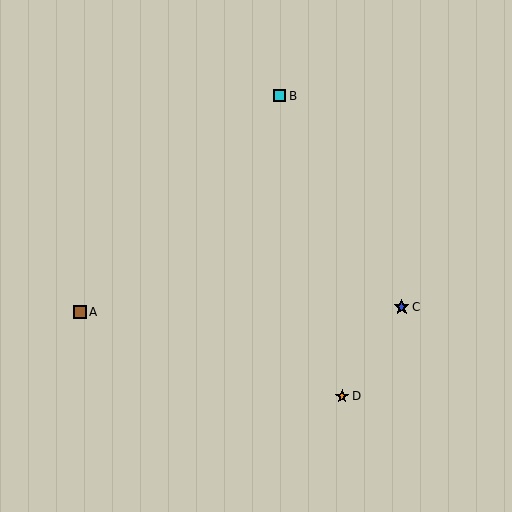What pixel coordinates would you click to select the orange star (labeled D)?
Click at (342, 396) to select the orange star D.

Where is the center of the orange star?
The center of the orange star is at (342, 396).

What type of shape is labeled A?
Shape A is a brown square.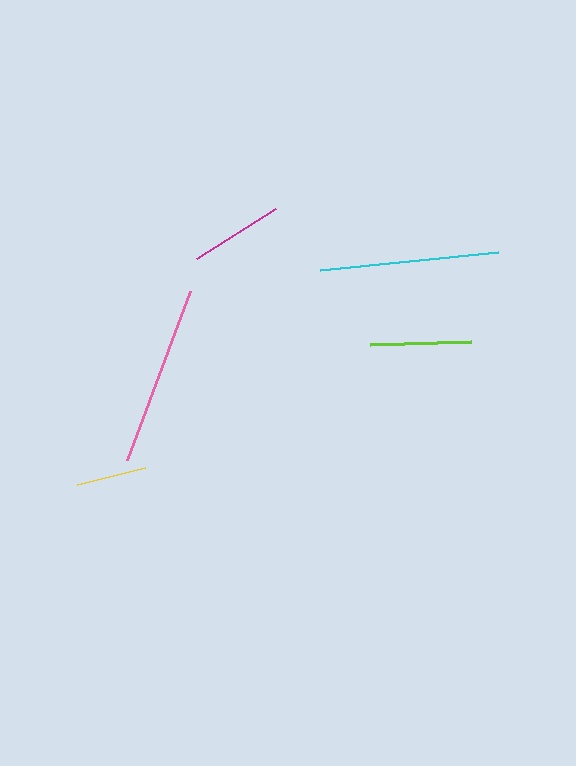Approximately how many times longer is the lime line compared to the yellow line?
The lime line is approximately 1.4 times the length of the yellow line.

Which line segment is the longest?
The pink line is the longest at approximately 180 pixels.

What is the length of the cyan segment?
The cyan segment is approximately 179 pixels long.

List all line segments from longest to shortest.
From longest to shortest: pink, cyan, lime, magenta, yellow.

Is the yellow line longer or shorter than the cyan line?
The cyan line is longer than the yellow line.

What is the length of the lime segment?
The lime segment is approximately 101 pixels long.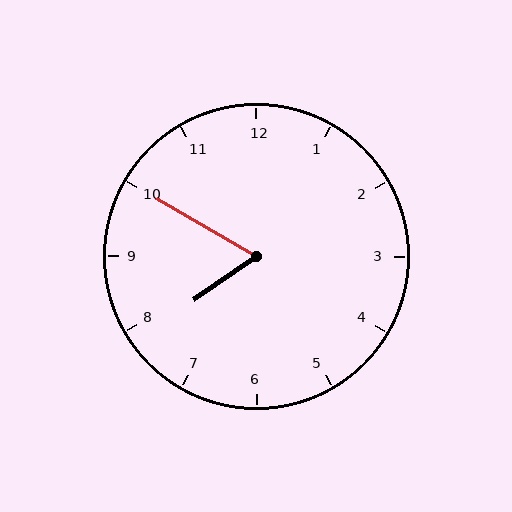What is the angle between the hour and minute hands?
Approximately 65 degrees.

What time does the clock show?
7:50.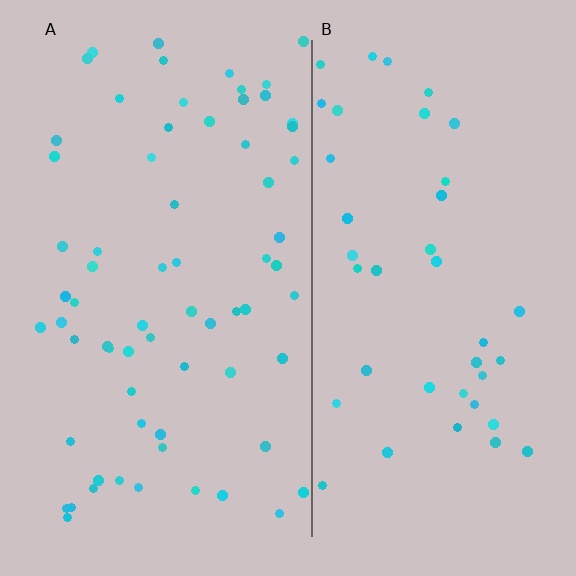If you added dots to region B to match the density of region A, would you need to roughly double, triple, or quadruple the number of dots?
Approximately double.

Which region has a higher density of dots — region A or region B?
A (the left).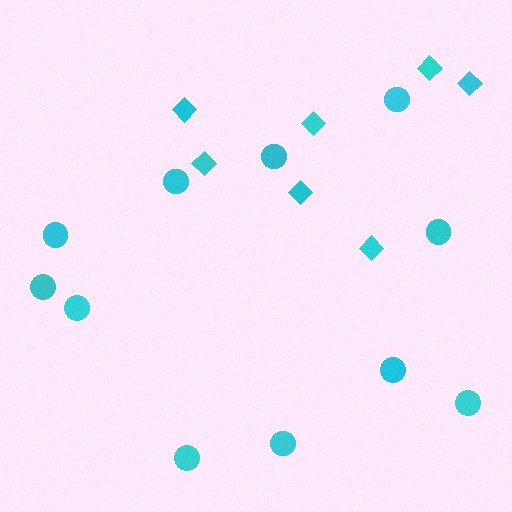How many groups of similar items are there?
There are 2 groups: one group of circles (11) and one group of diamonds (7).